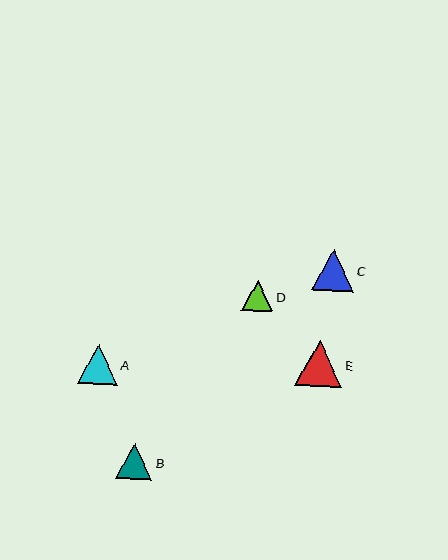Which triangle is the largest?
Triangle E is the largest with a size of approximately 46 pixels.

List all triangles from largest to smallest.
From largest to smallest: E, C, A, B, D.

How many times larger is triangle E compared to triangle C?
Triangle E is approximately 1.1 times the size of triangle C.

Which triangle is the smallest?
Triangle D is the smallest with a size of approximately 31 pixels.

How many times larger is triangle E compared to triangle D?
Triangle E is approximately 1.5 times the size of triangle D.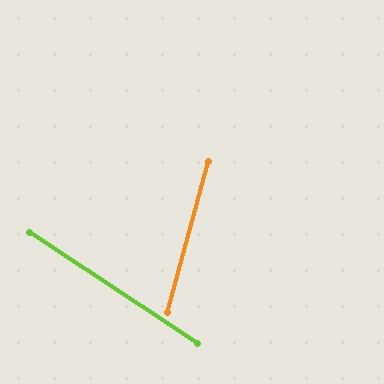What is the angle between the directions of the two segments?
Approximately 72 degrees.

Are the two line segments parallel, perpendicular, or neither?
Neither parallel nor perpendicular — they differ by about 72°.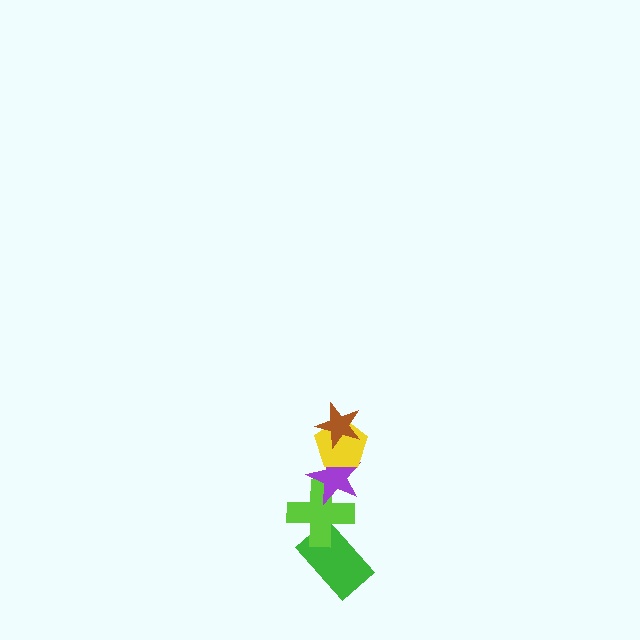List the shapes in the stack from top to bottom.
From top to bottom: the brown star, the yellow pentagon, the purple star, the lime cross, the green rectangle.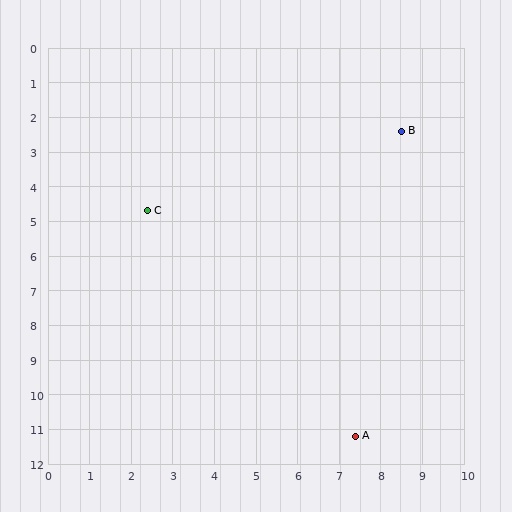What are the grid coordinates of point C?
Point C is at approximately (2.4, 4.7).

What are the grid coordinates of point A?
Point A is at approximately (7.4, 11.2).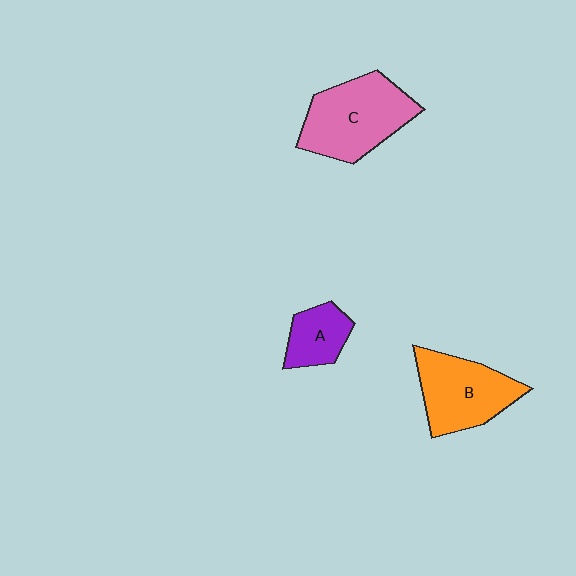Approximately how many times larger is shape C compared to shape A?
Approximately 2.2 times.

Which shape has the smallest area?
Shape A (purple).